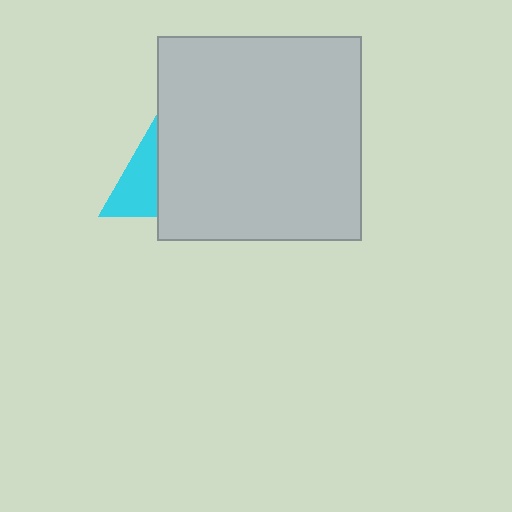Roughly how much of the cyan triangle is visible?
About half of it is visible (roughly 45%).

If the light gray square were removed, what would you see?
You would see the complete cyan triangle.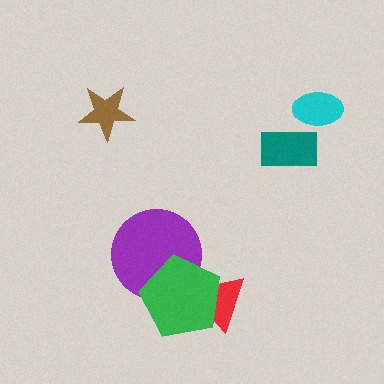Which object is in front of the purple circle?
The green pentagon is in front of the purple circle.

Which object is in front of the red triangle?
The green pentagon is in front of the red triangle.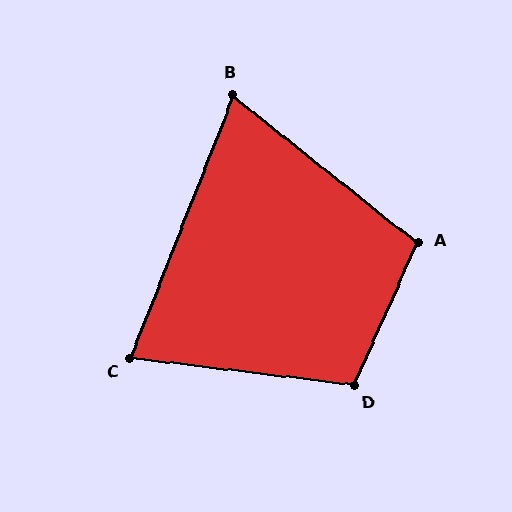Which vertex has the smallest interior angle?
B, at approximately 73 degrees.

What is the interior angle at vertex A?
Approximately 105 degrees (obtuse).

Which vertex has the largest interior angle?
D, at approximately 107 degrees.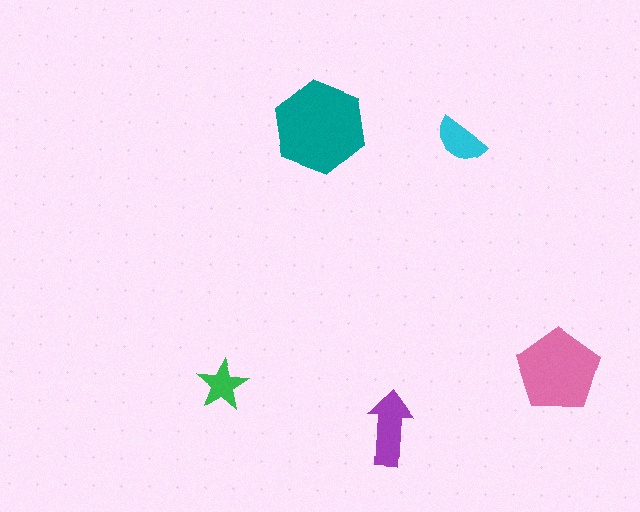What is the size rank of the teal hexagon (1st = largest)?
1st.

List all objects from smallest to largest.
The green star, the cyan semicircle, the purple arrow, the pink pentagon, the teal hexagon.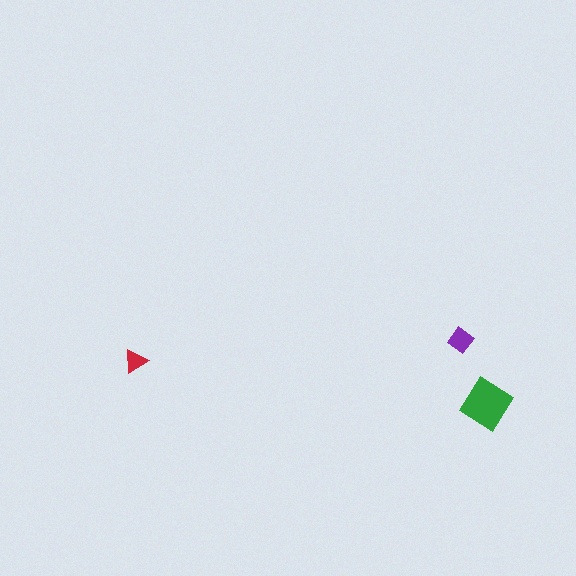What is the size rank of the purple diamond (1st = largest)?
2nd.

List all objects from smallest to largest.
The red triangle, the purple diamond, the green diamond.